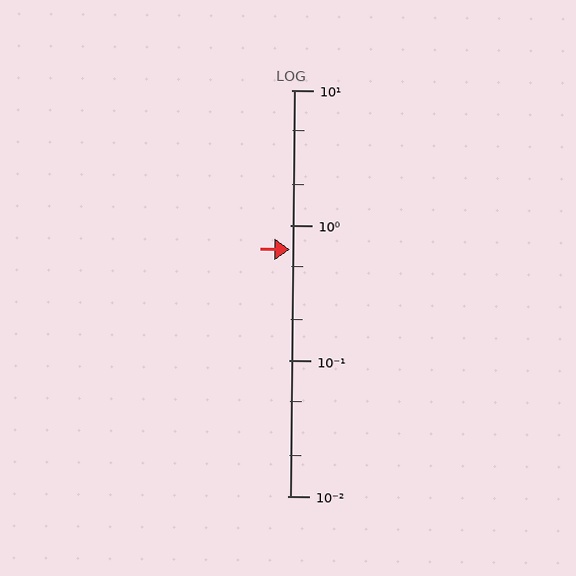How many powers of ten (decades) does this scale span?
The scale spans 3 decades, from 0.01 to 10.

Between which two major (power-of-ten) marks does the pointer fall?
The pointer is between 0.1 and 1.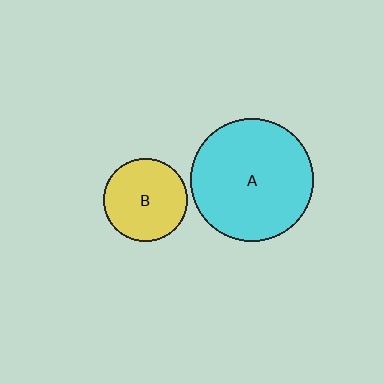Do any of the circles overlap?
No, none of the circles overlap.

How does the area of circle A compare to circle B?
Approximately 2.2 times.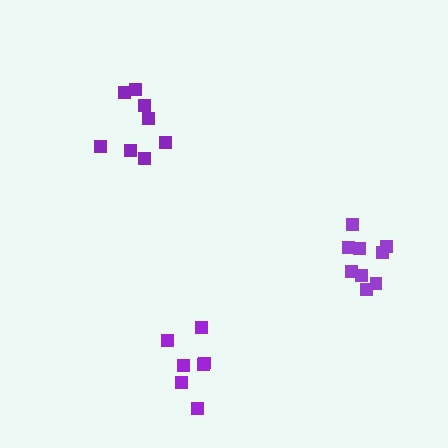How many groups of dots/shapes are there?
There are 3 groups.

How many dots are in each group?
Group 1: 7 dots, Group 2: 9 dots, Group 3: 8 dots (24 total).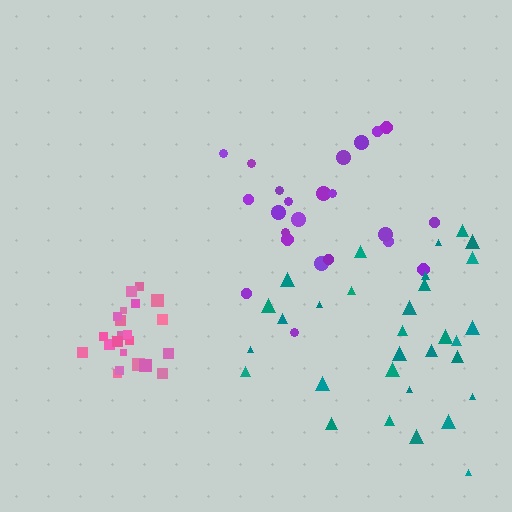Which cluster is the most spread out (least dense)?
Purple.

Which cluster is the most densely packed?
Pink.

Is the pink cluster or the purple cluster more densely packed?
Pink.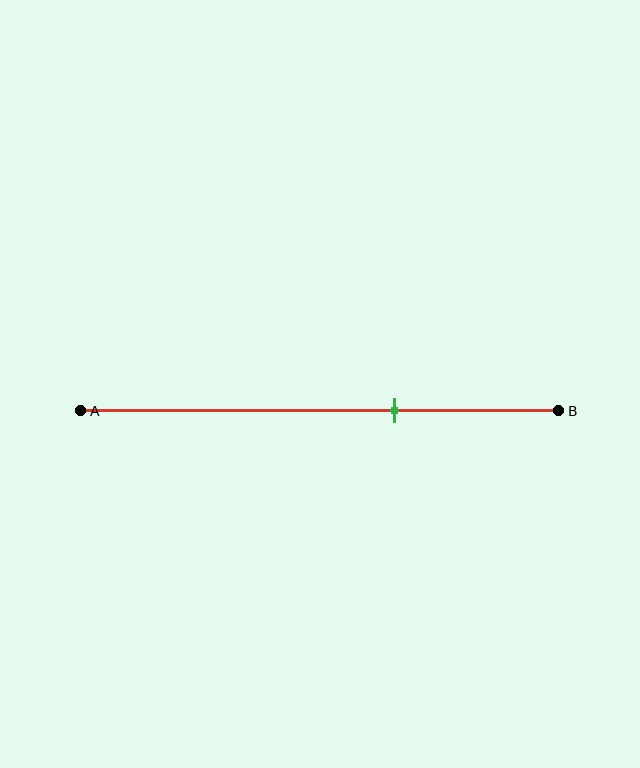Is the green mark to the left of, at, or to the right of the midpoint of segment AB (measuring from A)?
The green mark is to the right of the midpoint of segment AB.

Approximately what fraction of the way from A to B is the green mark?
The green mark is approximately 65% of the way from A to B.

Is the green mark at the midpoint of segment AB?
No, the mark is at about 65% from A, not at the 50% midpoint.